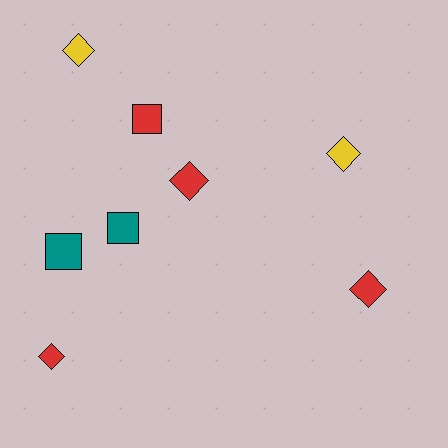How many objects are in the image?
There are 8 objects.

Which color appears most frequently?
Red, with 4 objects.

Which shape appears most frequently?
Diamond, with 5 objects.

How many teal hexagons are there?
There are no teal hexagons.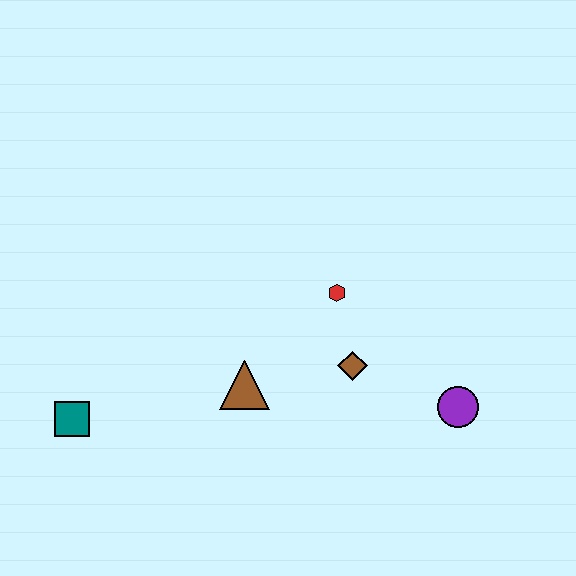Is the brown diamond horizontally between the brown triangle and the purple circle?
Yes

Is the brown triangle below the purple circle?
No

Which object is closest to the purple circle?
The brown diamond is closest to the purple circle.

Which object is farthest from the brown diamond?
The teal square is farthest from the brown diamond.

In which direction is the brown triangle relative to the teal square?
The brown triangle is to the right of the teal square.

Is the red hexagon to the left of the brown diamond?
Yes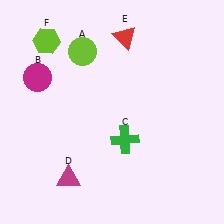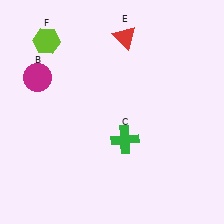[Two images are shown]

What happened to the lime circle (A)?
The lime circle (A) was removed in Image 2. It was in the top-left area of Image 1.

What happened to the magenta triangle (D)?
The magenta triangle (D) was removed in Image 2. It was in the bottom-left area of Image 1.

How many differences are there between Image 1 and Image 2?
There are 2 differences between the two images.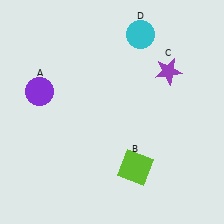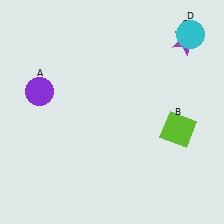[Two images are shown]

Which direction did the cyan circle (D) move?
The cyan circle (D) moved right.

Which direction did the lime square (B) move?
The lime square (B) moved right.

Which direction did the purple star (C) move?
The purple star (C) moved up.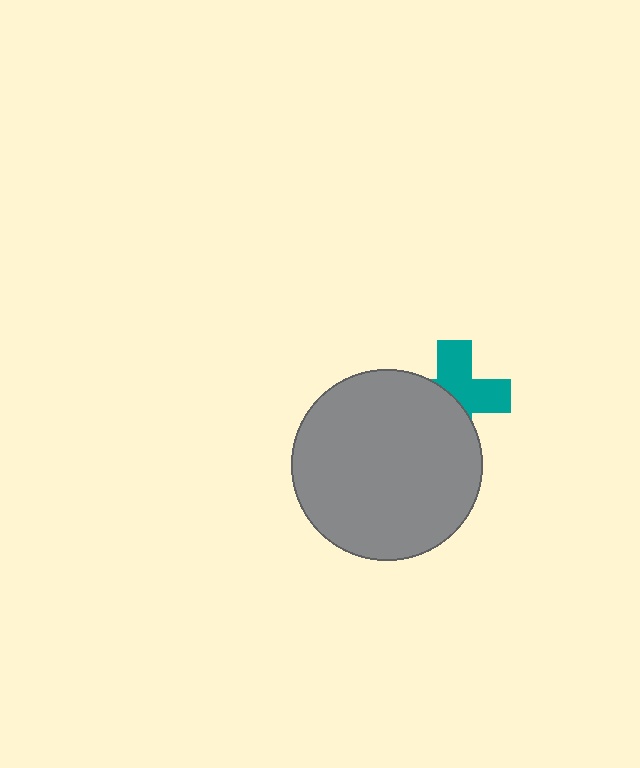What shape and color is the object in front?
The object in front is a gray circle.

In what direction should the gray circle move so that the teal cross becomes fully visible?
The gray circle should move toward the lower-left. That is the shortest direction to clear the overlap and leave the teal cross fully visible.